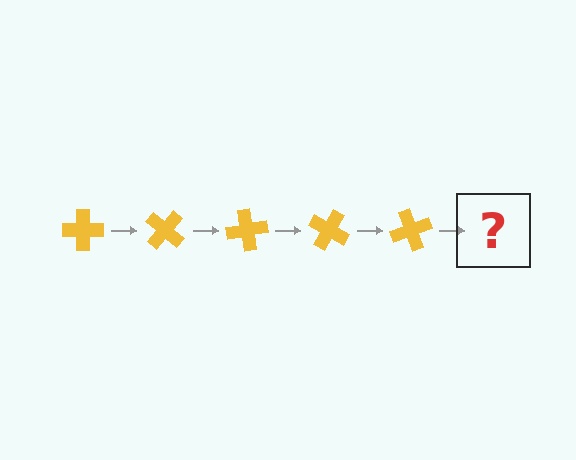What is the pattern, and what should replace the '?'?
The pattern is that the cross rotates 40 degrees each step. The '?' should be a yellow cross rotated 200 degrees.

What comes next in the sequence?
The next element should be a yellow cross rotated 200 degrees.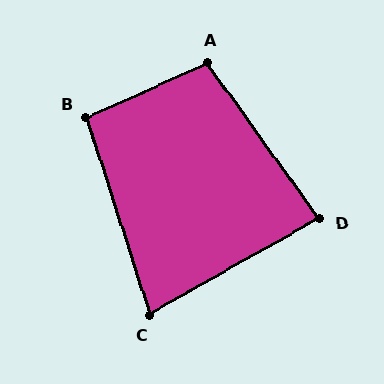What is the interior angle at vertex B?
Approximately 96 degrees (obtuse).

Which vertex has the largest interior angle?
A, at approximately 102 degrees.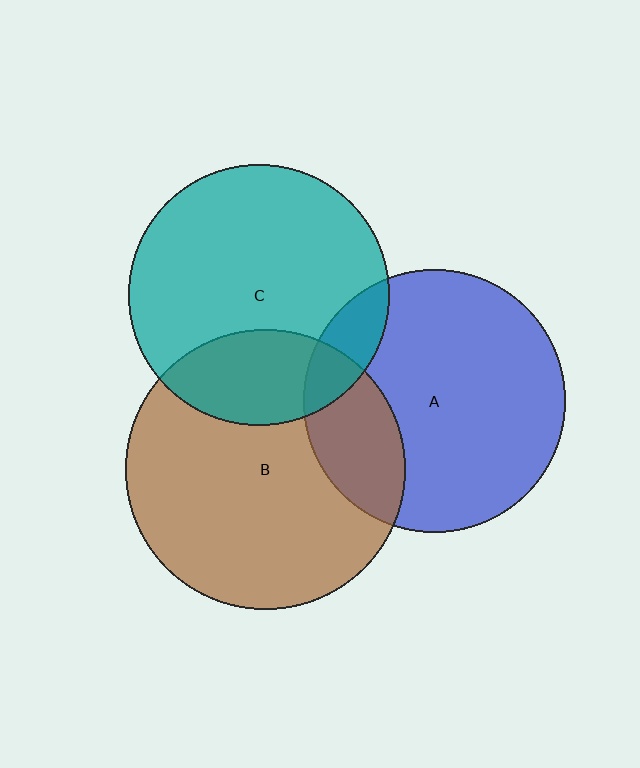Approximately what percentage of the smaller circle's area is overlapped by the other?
Approximately 25%.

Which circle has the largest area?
Circle B (brown).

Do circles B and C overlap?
Yes.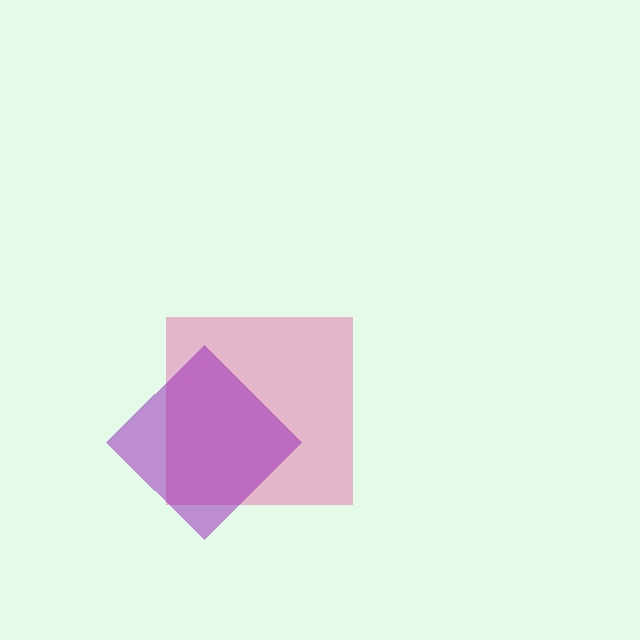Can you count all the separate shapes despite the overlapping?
Yes, there are 2 separate shapes.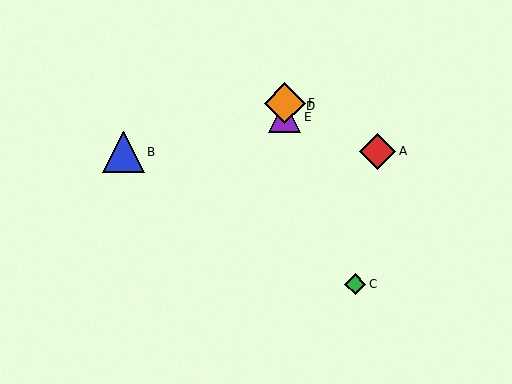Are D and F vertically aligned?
Yes, both are at x≈285.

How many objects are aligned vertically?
3 objects (D, E, F) are aligned vertically.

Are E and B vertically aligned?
No, E is at x≈285 and B is at x≈123.